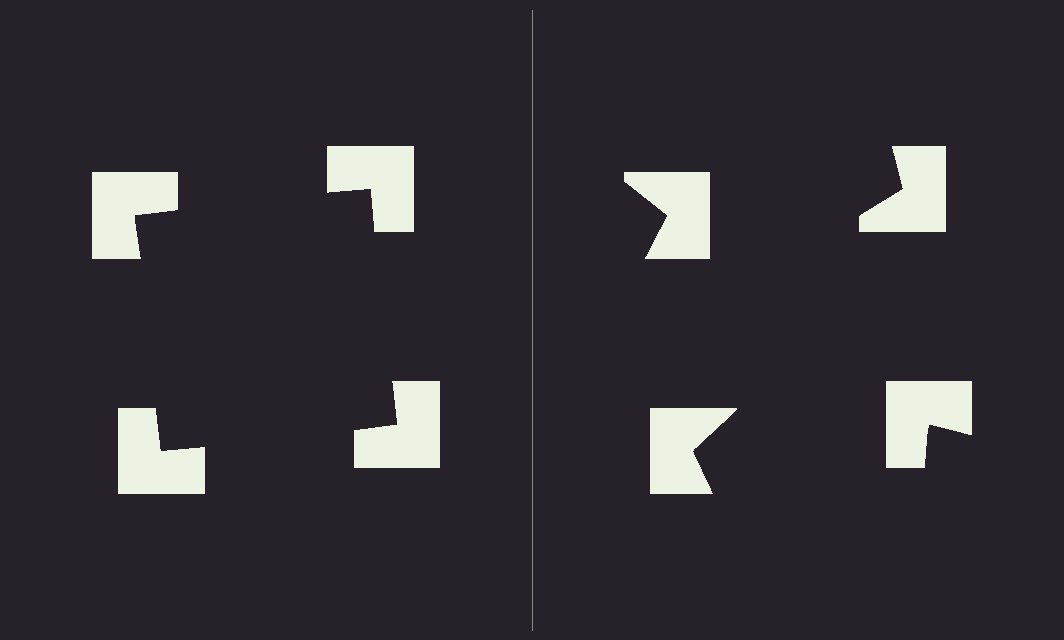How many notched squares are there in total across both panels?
8 — 4 on each side.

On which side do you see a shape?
An illusory square appears on the left side. On the right side the wedge cuts are rotated, so no coherent shape forms.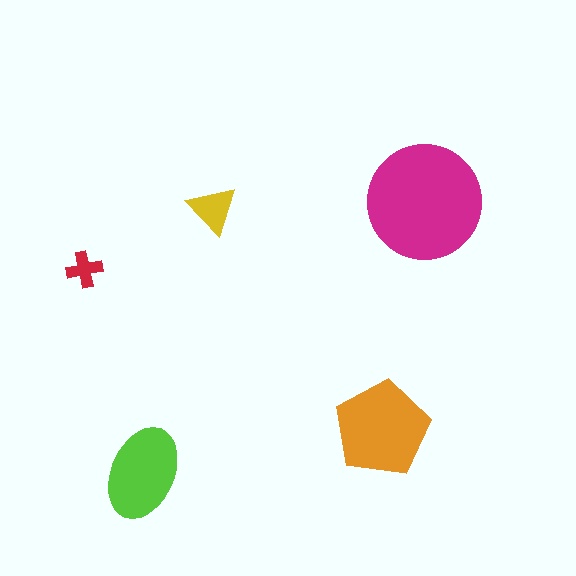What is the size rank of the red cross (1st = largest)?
5th.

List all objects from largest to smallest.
The magenta circle, the orange pentagon, the lime ellipse, the yellow triangle, the red cross.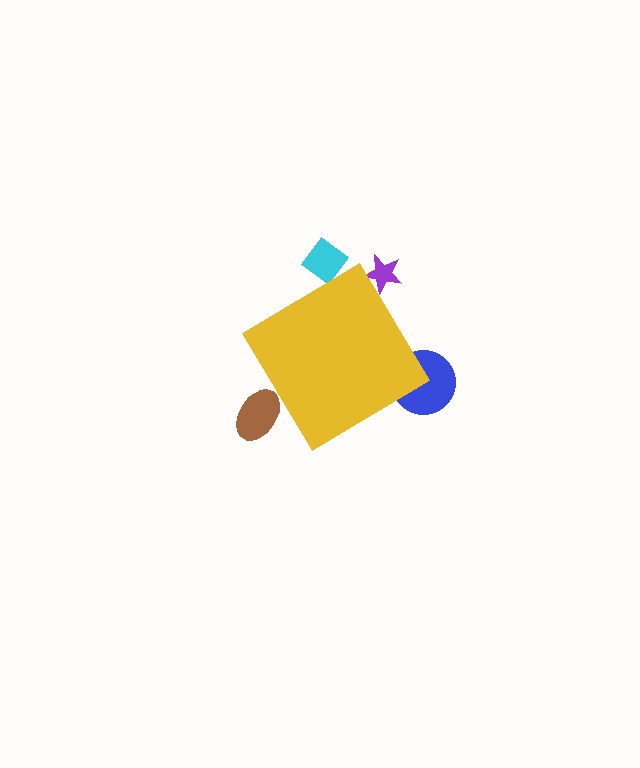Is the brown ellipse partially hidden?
Yes, the brown ellipse is partially hidden behind the yellow diamond.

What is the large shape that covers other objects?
A yellow diamond.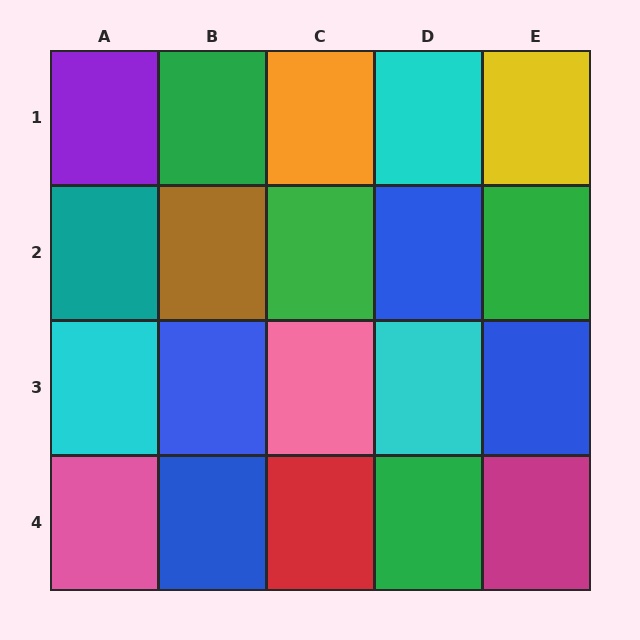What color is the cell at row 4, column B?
Blue.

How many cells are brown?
1 cell is brown.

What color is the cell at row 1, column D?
Cyan.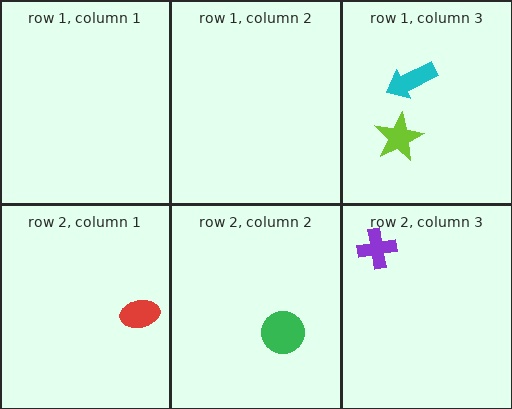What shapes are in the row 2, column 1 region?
The red ellipse.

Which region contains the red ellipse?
The row 2, column 1 region.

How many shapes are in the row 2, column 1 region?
1.